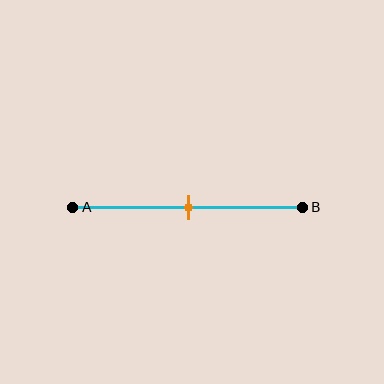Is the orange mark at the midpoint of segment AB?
Yes, the mark is approximately at the midpoint.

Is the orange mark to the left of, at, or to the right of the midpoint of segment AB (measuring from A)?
The orange mark is approximately at the midpoint of segment AB.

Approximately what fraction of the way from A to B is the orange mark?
The orange mark is approximately 50% of the way from A to B.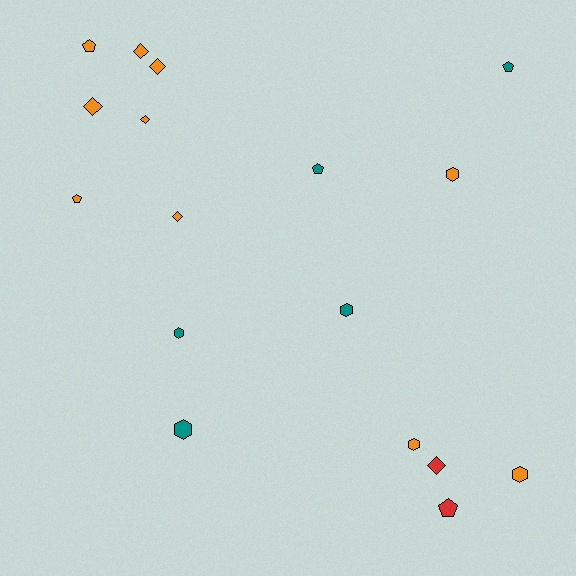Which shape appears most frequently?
Hexagon, with 6 objects.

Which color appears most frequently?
Orange, with 10 objects.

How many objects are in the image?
There are 17 objects.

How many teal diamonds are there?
There are no teal diamonds.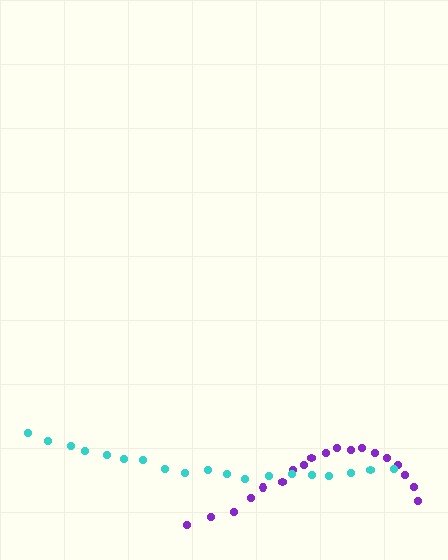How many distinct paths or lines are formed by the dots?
There are 2 distinct paths.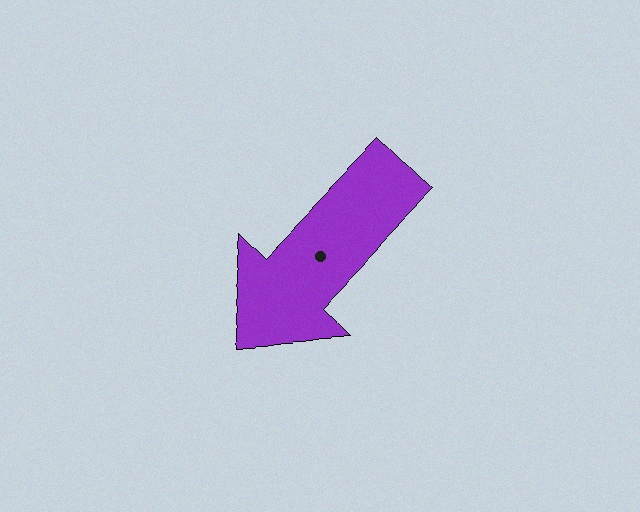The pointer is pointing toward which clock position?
Roughly 7 o'clock.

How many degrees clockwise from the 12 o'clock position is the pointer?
Approximately 225 degrees.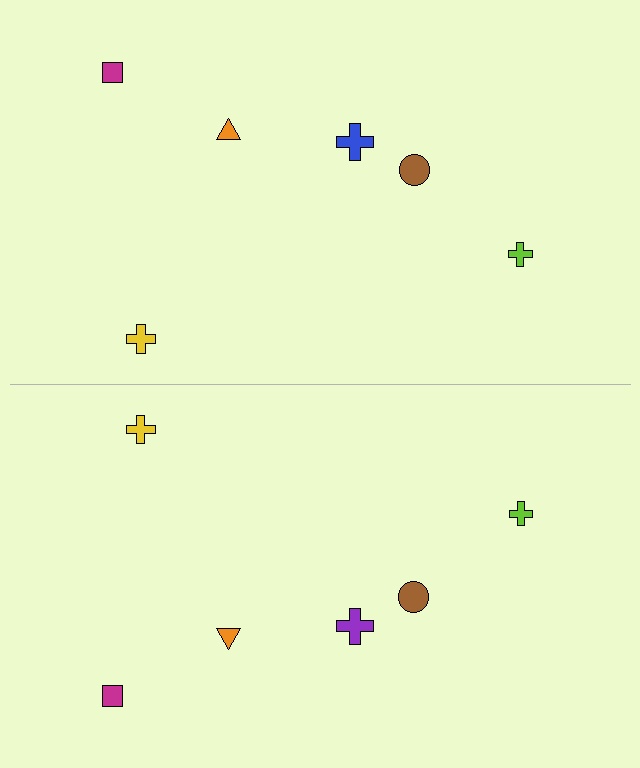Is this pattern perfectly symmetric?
No, the pattern is not perfectly symmetric. The purple cross on the bottom side breaks the symmetry — its mirror counterpart is blue.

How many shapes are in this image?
There are 12 shapes in this image.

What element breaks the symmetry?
The purple cross on the bottom side breaks the symmetry — its mirror counterpart is blue.